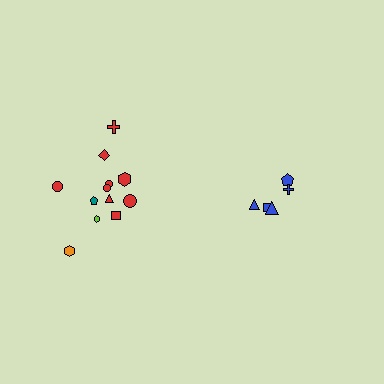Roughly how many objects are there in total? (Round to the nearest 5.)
Roughly 15 objects in total.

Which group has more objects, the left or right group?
The left group.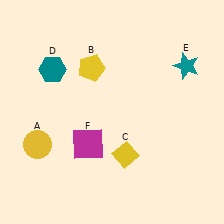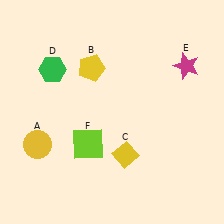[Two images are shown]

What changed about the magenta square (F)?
In Image 1, F is magenta. In Image 2, it changed to lime.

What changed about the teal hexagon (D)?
In Image 1, D is teal. In Image 2, it changed to green.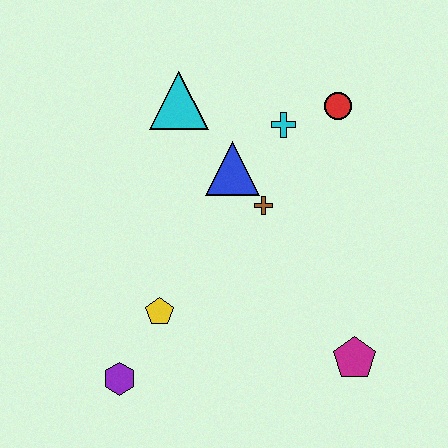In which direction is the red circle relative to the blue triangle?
The red circle is to the right of the blue triangle.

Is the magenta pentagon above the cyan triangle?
No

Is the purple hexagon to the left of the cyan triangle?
Yes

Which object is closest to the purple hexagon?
The yellow pentagon is closest to the purple hexagon.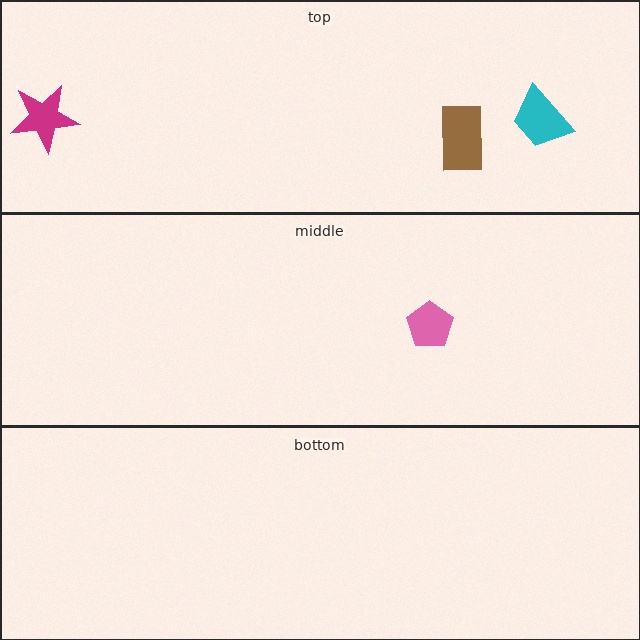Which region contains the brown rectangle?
The top region.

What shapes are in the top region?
The cyan trapezoid, the magenta star, the brown rectangle.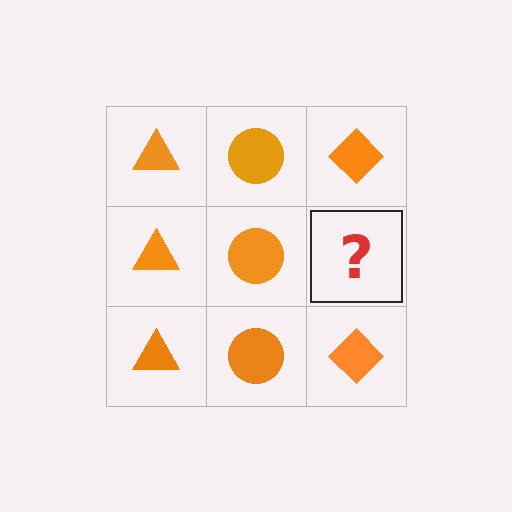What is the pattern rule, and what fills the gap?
The rule is that each column has a consistent shape. The gap should be filled with an orange diamond.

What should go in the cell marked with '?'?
The missing cell should contain an orange diamond.